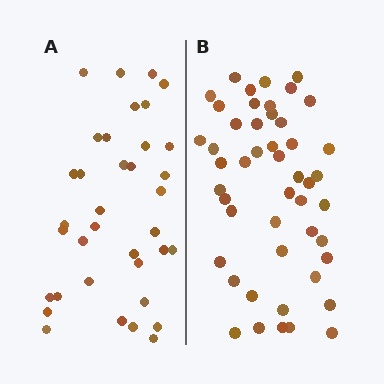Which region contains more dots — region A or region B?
Region B (the right region) has more dots.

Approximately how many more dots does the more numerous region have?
Region B has roughly 12 or so more dots than region A.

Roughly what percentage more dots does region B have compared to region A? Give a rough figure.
About 35% more.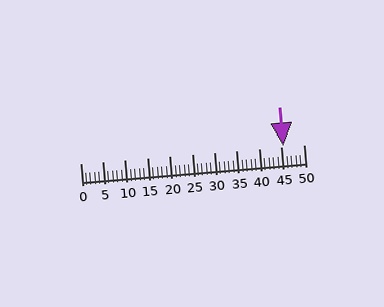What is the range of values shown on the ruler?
The ruler shows values from 0 to 50.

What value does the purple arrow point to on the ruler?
The purple arrow points to approximately 45.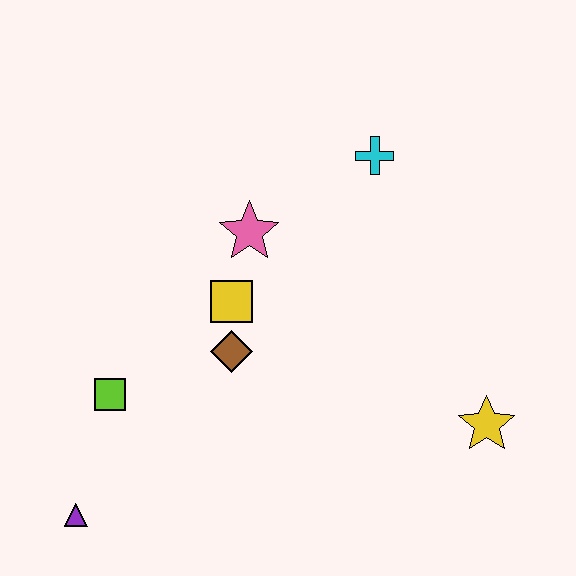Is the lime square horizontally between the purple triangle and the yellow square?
Yes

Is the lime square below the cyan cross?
Yes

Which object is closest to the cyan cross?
The pink star is closest to the cyan cross.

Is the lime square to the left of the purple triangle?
No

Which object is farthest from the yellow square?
The yellow star is farthest from the yellow square.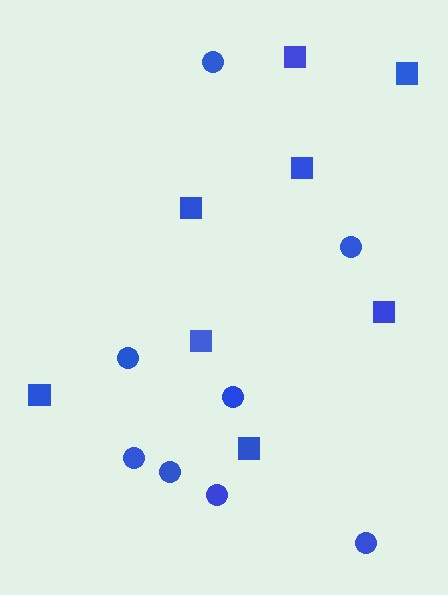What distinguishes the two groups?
There are 2 groups: one group of circles (8) and one group of squares (8).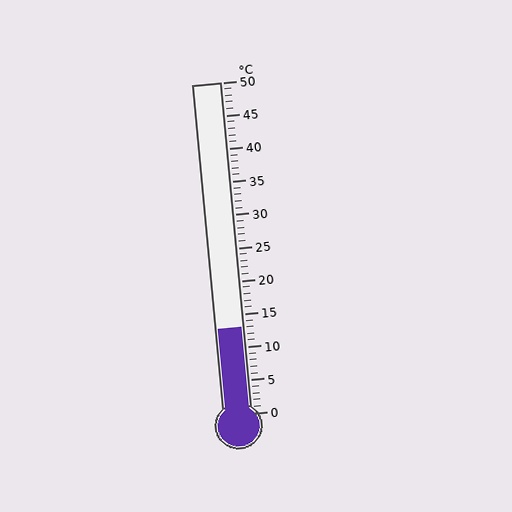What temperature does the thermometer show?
The thermometer shows approximately 13°C.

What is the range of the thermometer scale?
The thermometer scale ranges from 0°C to 50°C.